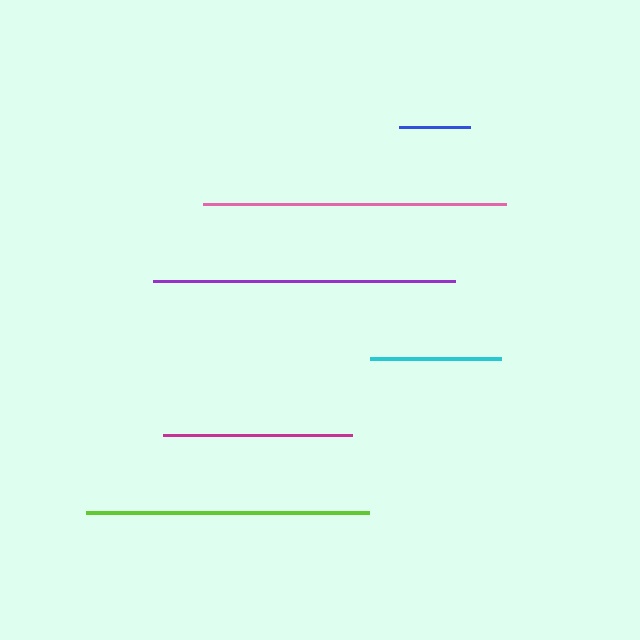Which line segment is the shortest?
The blue line is the shortest at approximately 70 pixels.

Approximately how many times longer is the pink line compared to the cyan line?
The pink line is approximately 2.3 times the length of the cyan line.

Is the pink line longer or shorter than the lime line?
The pink line is longer than the lime line.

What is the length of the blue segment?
The blue segment is approximately 70 pixels long.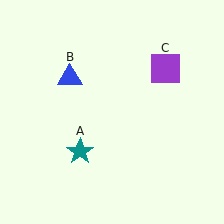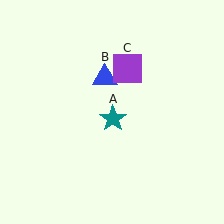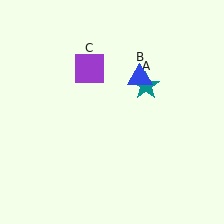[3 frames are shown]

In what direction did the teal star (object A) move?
The teal star (object A) moved up and to the right.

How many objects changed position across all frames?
3 objects changed position: teal star (object A), blue triangle (object B), purple square (object C).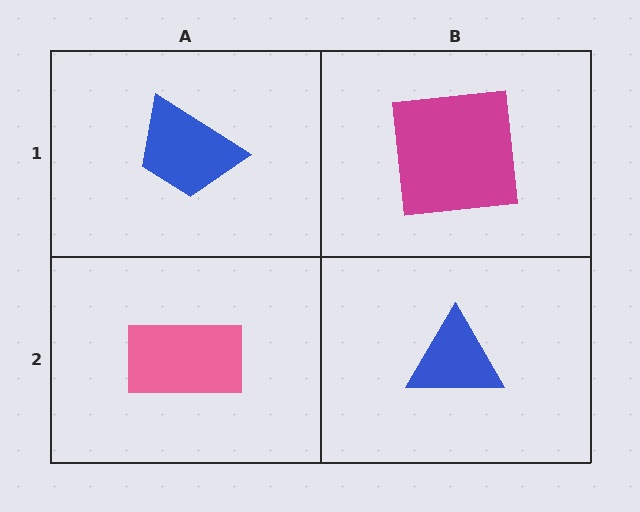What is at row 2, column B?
A blue triangle.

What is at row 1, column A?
A blue trapezoid.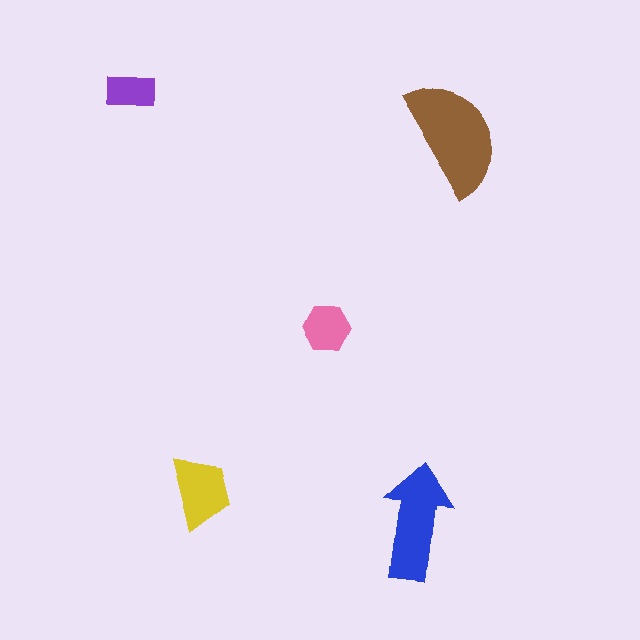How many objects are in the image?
There are 5 objects in the image.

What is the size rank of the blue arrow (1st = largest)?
2nd.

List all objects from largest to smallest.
The brown semicircle, the blue arrow, the yellow trapezoid, the pink hexagon, the purple rectangle.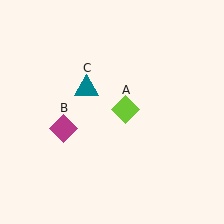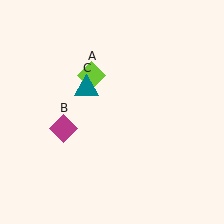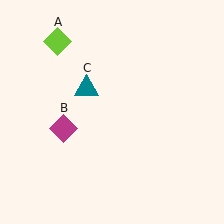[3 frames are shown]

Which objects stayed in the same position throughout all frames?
Magenta diamond (object B) and teal triangle (object C) remained stationary.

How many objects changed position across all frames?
1 object changed position: lime diamond (object A).